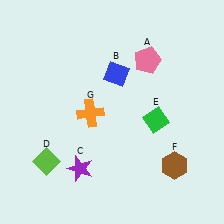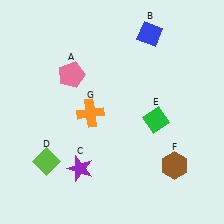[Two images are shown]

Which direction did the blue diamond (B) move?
The blue diamond (B) moved up.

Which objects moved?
The objects that moved are: the pink pentagon (A), the blue diamond (B).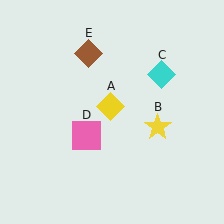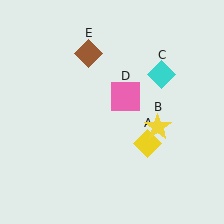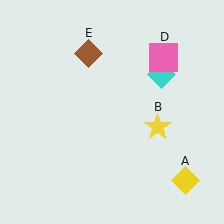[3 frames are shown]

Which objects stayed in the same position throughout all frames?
Yellow star (object B) and cyan diamond (object C) and brown diamond (object E) remained stationary.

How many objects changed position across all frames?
2 objects changed position: yellow diamond (object A), pink square (object D).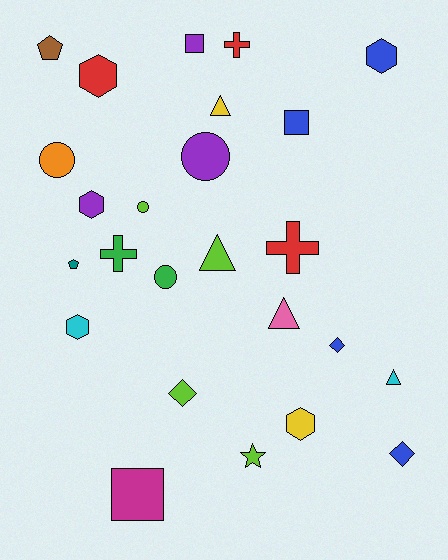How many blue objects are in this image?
There are 4 blue objects.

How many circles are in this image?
There are 4 circles.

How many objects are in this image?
There are 25 objects.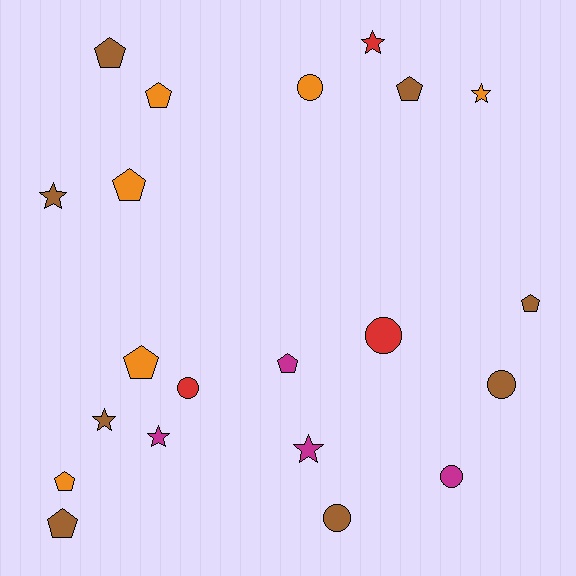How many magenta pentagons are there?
There is 1 magenta pentagon.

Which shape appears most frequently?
Pentagon, with 9 objects.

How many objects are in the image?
There are 21 objects.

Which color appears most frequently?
Brown, with 8 objects.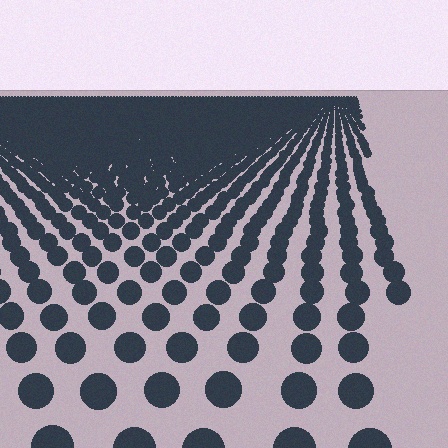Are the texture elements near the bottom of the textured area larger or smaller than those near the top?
Larger. Near the bottom, elements are closer to the viewer and appear at a bigger on-screen size.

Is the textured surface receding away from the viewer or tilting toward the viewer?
The surface is receding away from the viewer. Texture elements get smaller and denser toward the top.